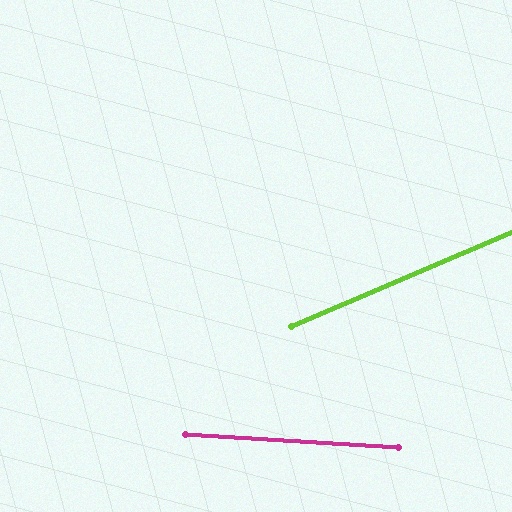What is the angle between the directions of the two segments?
Approximately 27 degrees.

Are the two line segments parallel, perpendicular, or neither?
Neither parallel nor perpendicular — they differ by about 27°.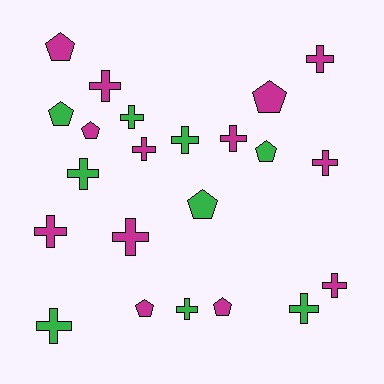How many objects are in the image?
There are 22 objects.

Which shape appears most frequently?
Cross, with 14 objects.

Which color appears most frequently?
Magenta, with 13 objects.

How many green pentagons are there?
There are 3 green pentagons.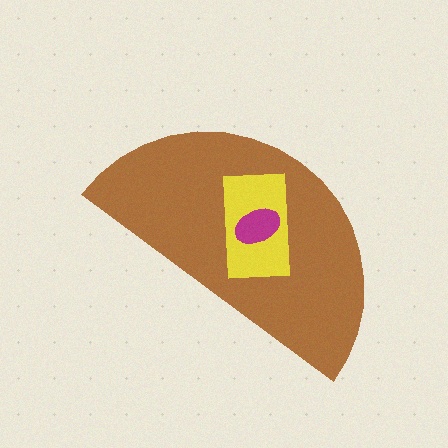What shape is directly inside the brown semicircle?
The yellow rectangle.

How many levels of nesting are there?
3.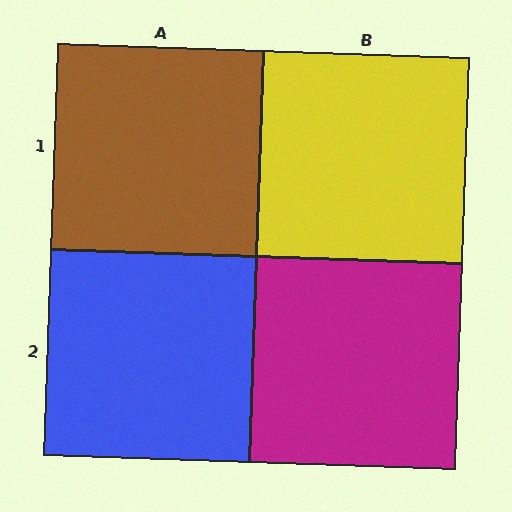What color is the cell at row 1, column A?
Brown.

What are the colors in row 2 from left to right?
Blue, magenta.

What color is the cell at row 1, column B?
Yellow.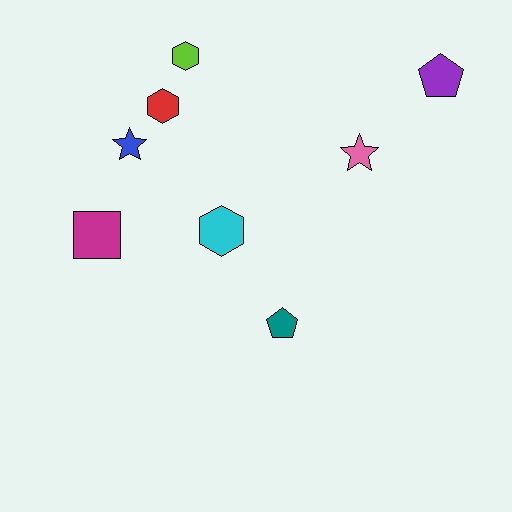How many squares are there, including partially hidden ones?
There is 1 square.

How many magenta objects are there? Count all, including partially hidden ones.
There is 1 magenta object.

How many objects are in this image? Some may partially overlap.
There are 8 objects.